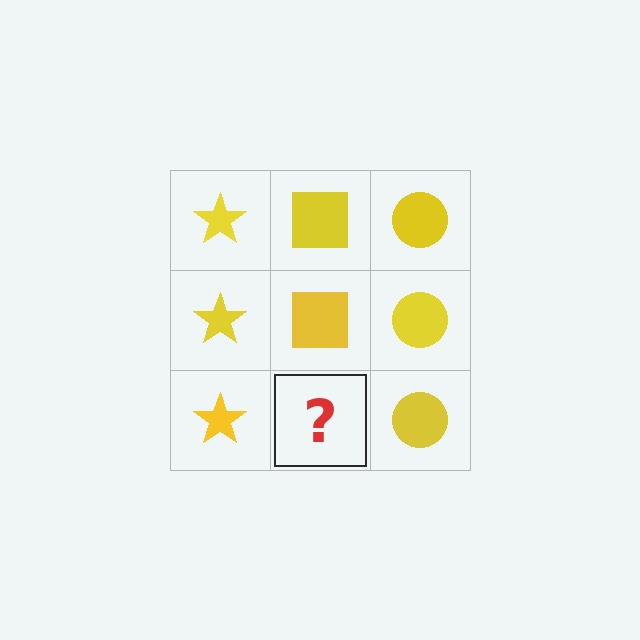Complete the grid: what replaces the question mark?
The question mark should be replaced with a yellow square.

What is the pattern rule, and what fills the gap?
The rule is that each column has a consistent shape. The gap should be filled with a yellow square.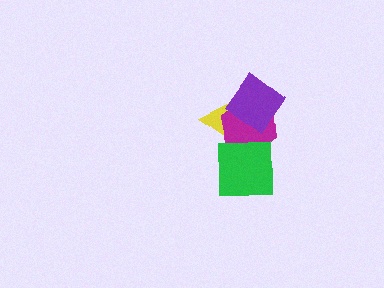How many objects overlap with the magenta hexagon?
3 objects overlap with the magenta hexagon.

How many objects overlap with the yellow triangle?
3 objects overlap with the yellow triangle.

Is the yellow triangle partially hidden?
Yes, it is partially covered by another shape.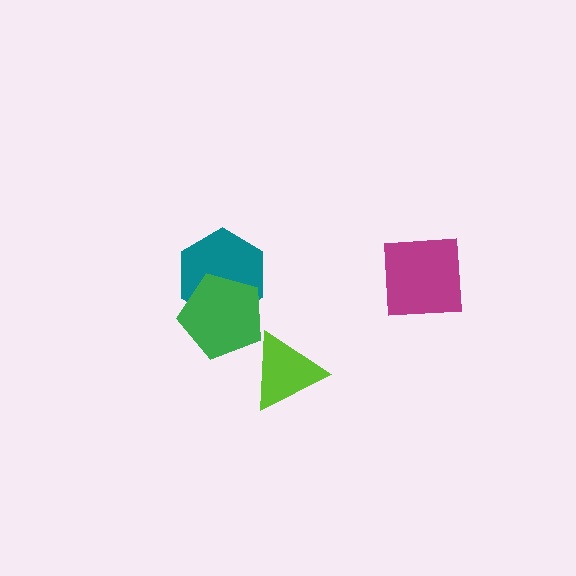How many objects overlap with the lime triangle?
0 objects overlap with the lime triangle.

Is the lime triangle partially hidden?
No, no other shape covers it.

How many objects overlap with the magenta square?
0 objects overlap with the magenta square.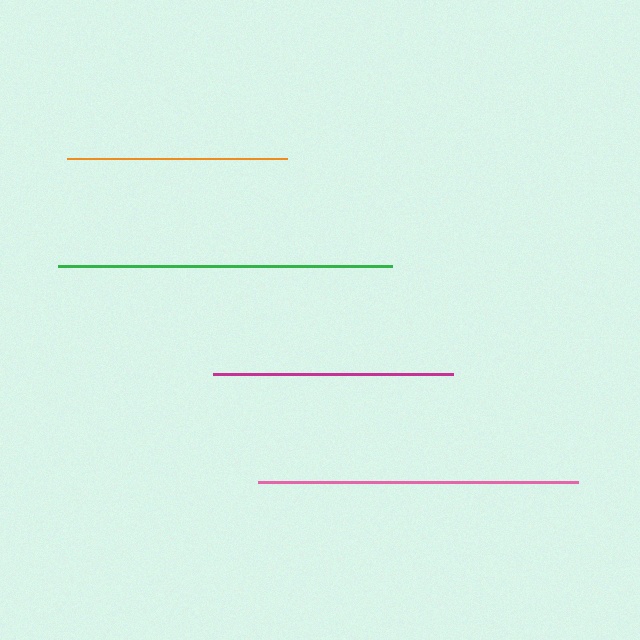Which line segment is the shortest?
The orange line is the shortest at approximately 220 pixels.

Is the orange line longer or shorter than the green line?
The green line is longer than the orange line.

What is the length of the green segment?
The green segment is approximately 334 pixels long.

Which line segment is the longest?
The green line is the longest at approximately 334 pixels.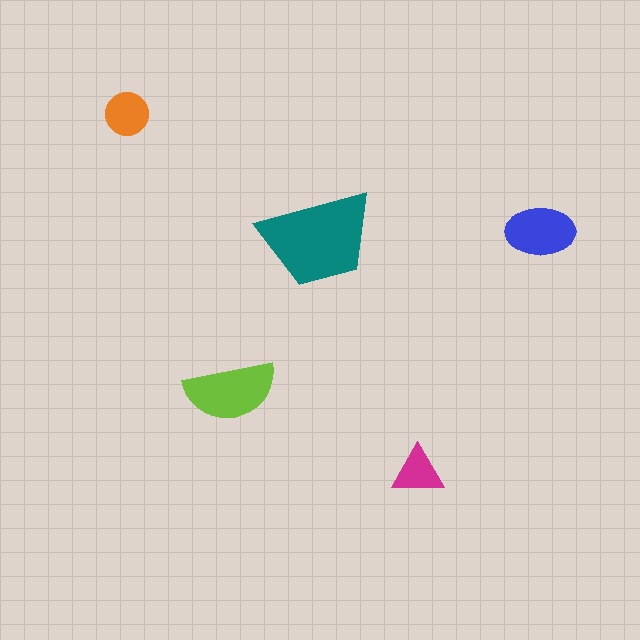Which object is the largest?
The teal trapezoid.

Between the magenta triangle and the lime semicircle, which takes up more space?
The lime semicircle.